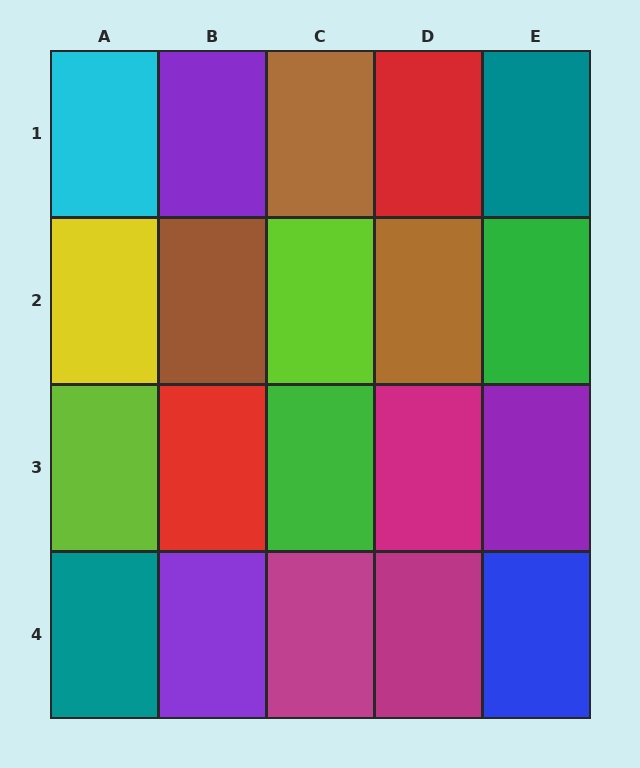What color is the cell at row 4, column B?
Purple.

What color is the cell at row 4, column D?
Magenta.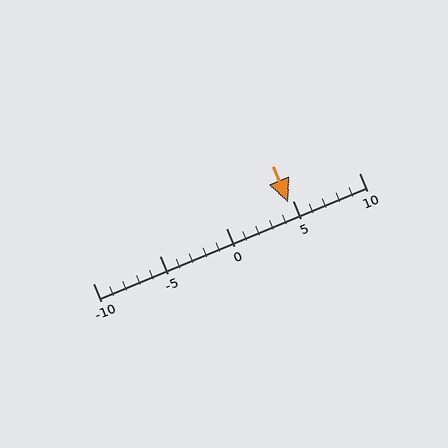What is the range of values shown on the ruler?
The ruler shows values from -10 to 10.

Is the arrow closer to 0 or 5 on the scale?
The arrow is closer to 5.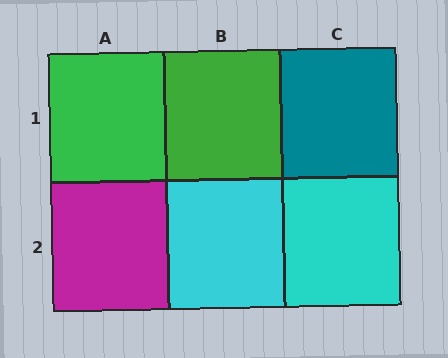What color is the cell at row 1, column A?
Green.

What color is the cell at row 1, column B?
Green.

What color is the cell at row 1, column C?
Teal.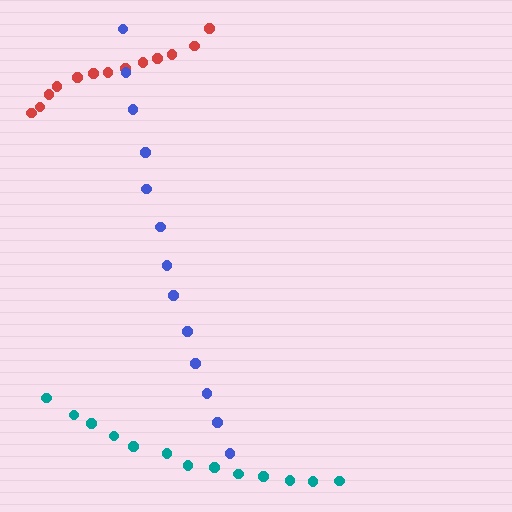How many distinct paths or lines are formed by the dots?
There are 3 distinct paths.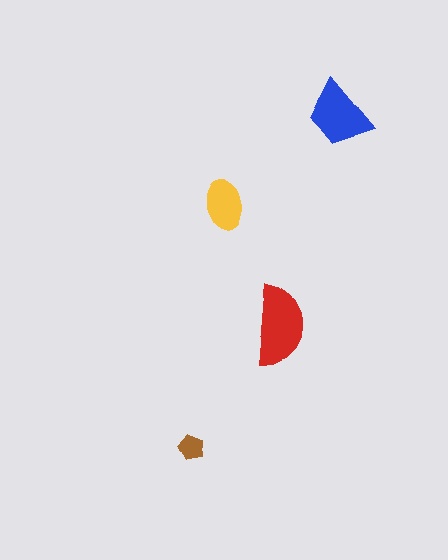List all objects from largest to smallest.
The red semicircle, the blue trapezoid, the yellow ellipse, the brown pentagon.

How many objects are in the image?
There are 4 objects in the image.